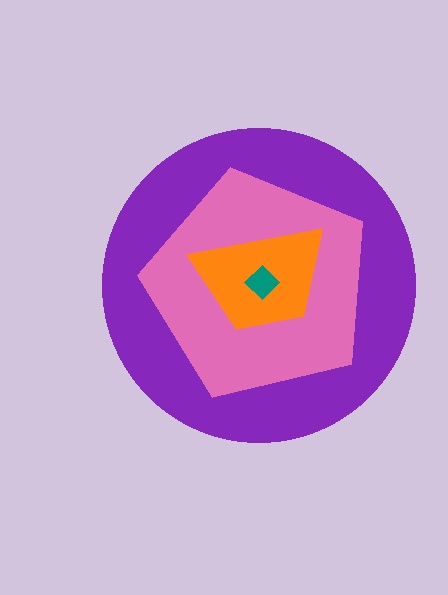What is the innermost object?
The teal diamond.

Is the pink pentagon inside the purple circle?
Yes.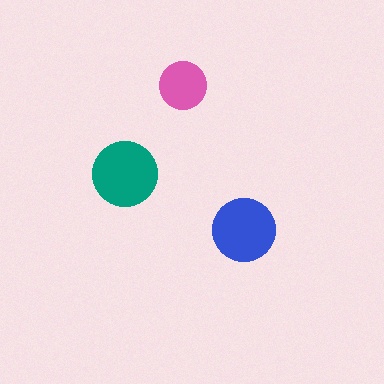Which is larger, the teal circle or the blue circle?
The teal one.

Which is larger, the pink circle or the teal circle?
The teal one.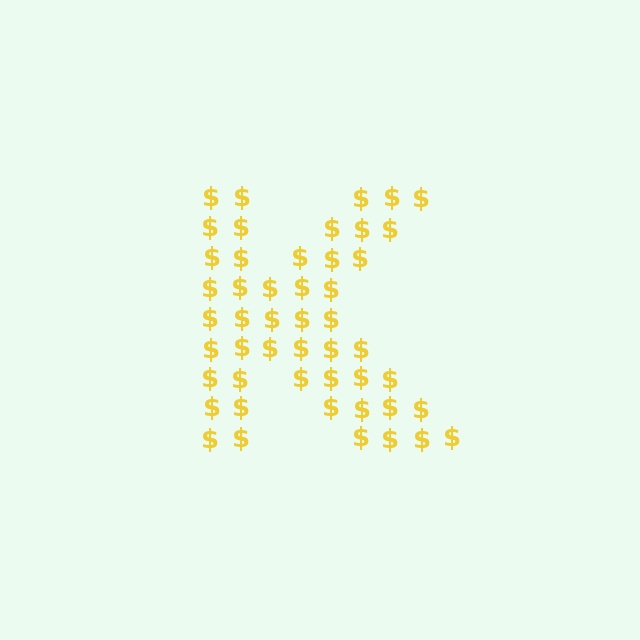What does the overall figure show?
The overall figure shows the letter K.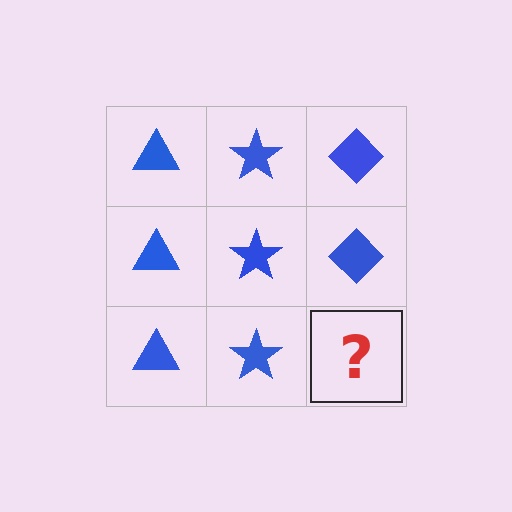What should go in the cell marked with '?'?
The missing cell should contain a blue diamond.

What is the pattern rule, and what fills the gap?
The rule is that each column has a consistent shape. The gap should be filled with a blue diamond.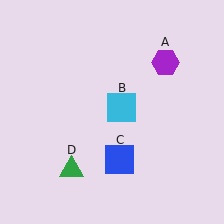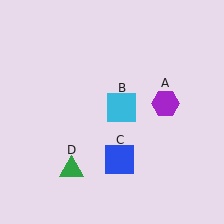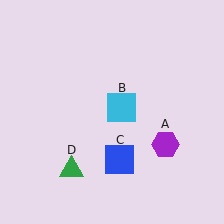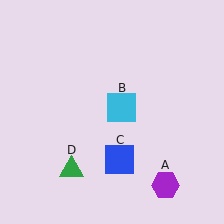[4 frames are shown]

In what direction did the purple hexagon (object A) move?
The purple hexagon (object A) moved down.